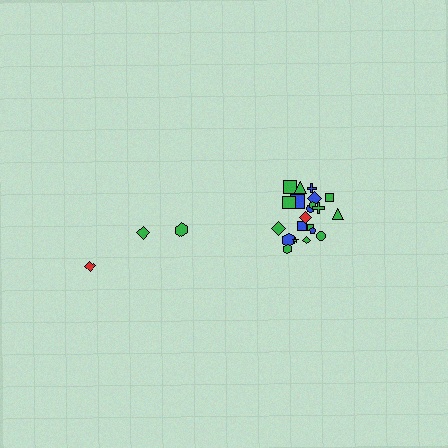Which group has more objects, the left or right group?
The right group.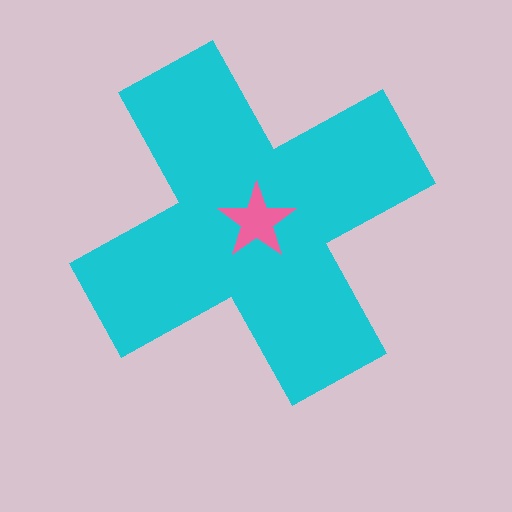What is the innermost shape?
The pink star.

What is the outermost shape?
The cyan cross.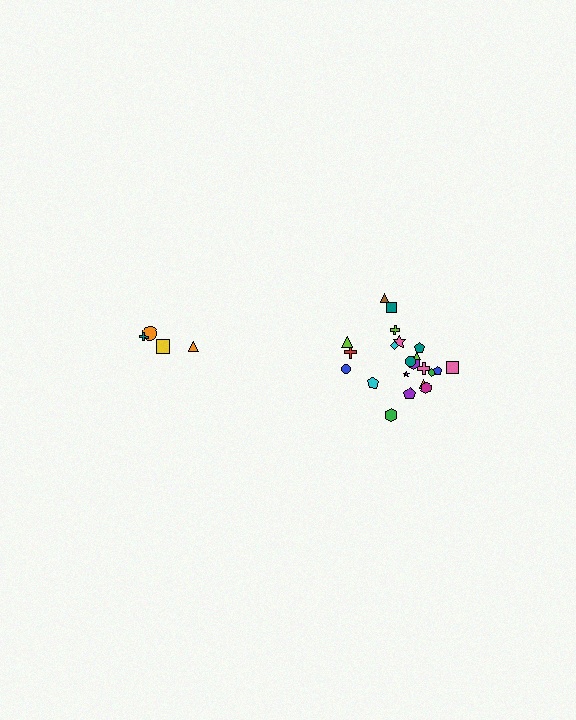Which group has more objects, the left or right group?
The right group.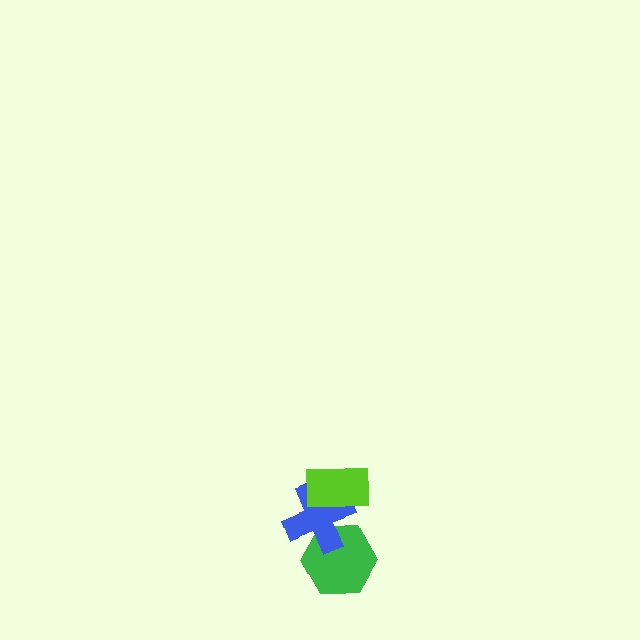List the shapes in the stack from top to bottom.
From top to bottom: the lime rectangle, the blue cross, the green hexagon.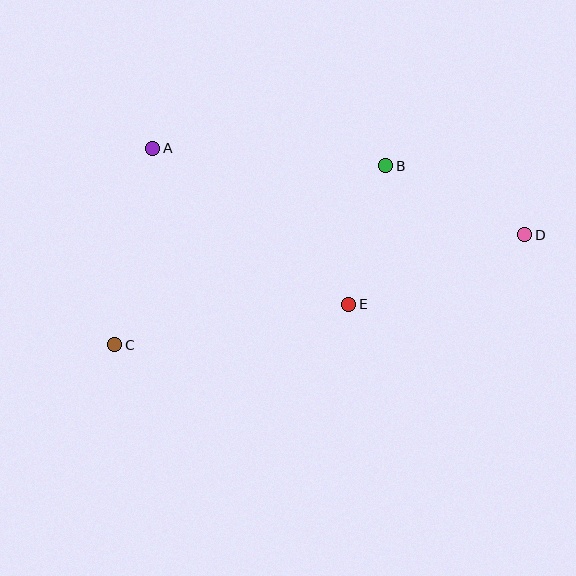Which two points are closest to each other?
Points B and E are closest to each other.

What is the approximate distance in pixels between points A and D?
The distance between A and D is approximately 382 pixels.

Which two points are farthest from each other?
Points C and D are farthest from each other.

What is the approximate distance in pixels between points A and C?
The distance between A and C is approximately 200 pixels.